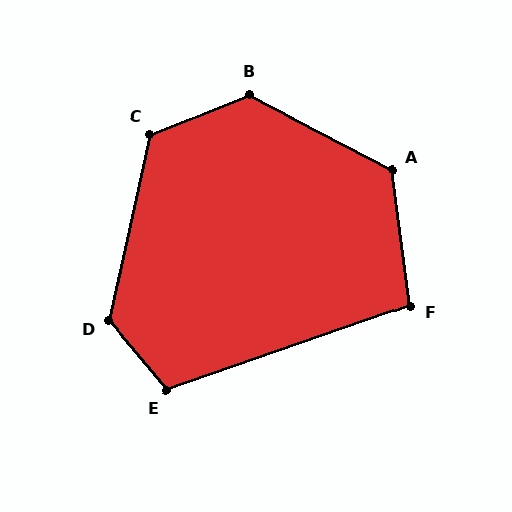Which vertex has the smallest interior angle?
F, at approximately 102 degrees.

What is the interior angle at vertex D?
Approximately 127 degrees (obtuse).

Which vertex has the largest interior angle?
B, at approximately 131 degrees.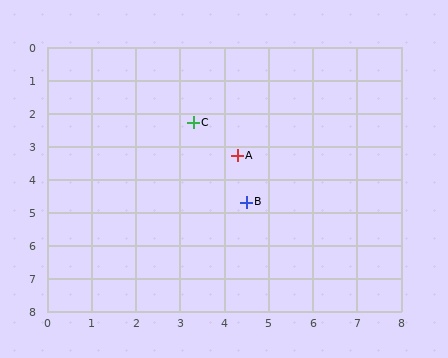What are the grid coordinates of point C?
Point C is at approximately (3.3, 2.3).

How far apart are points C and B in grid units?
Points C and B are about 2.7 grid units apart.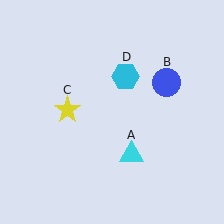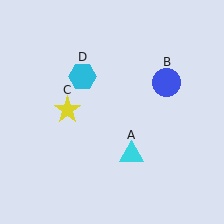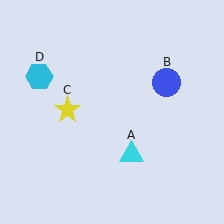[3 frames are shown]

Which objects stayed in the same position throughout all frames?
Cyan triangle (object A) and blue circle (object B) and yellow star (object C) remained stationary.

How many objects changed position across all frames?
1 object changed position: cyan hexagon (object D).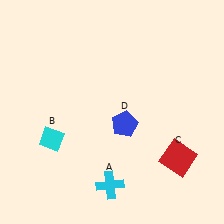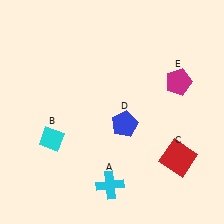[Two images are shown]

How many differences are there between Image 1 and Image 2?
There is 1 difference between the two images.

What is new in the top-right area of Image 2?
A magenta pentagon (E) was added in the top-right area of Image 2.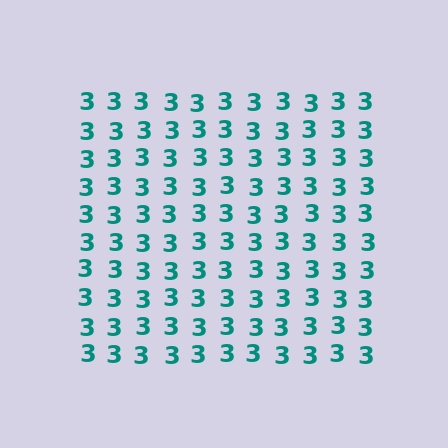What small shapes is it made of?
It is made of small digit 3's.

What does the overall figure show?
The overall figure shows a square.